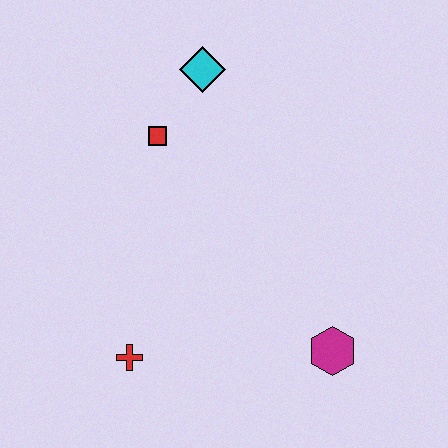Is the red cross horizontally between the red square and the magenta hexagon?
No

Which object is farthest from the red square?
The magenta hexagon is farthest from the red square.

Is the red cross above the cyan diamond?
No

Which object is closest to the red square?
The cyan diamond is closest to the red square.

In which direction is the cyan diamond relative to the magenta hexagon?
The cyan diamond is above the magenta hexagon.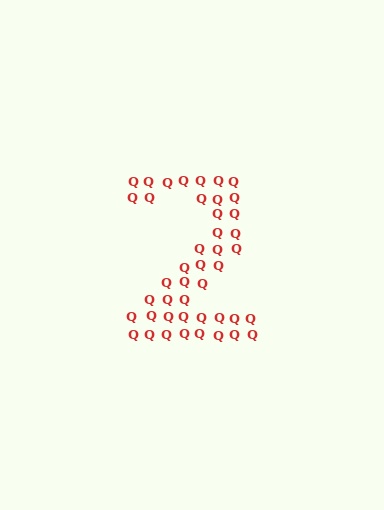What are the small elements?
The small elements are letter Q's.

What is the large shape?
The large shape is the digit 2.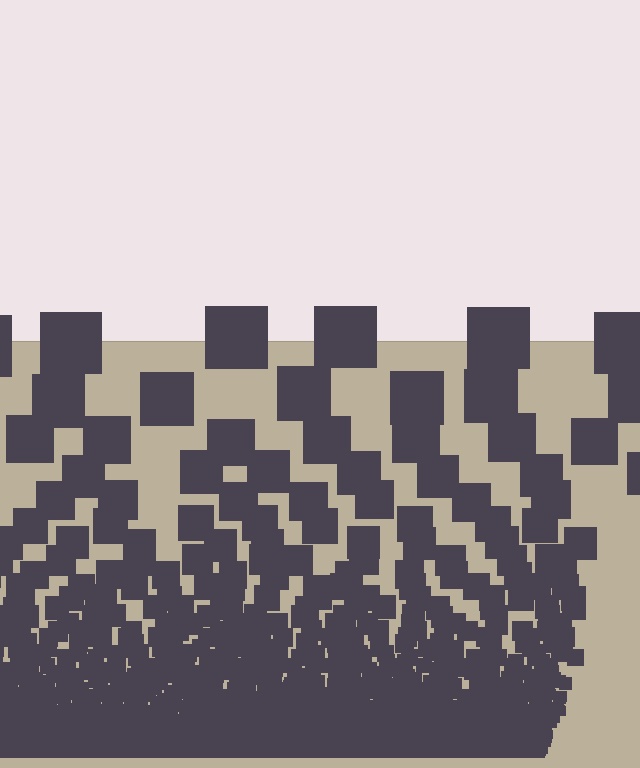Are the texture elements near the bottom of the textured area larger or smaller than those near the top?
Smaller. The gradient is inverted — elements near the bottom are smaller and denser.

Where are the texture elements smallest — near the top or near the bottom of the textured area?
Near the bottom.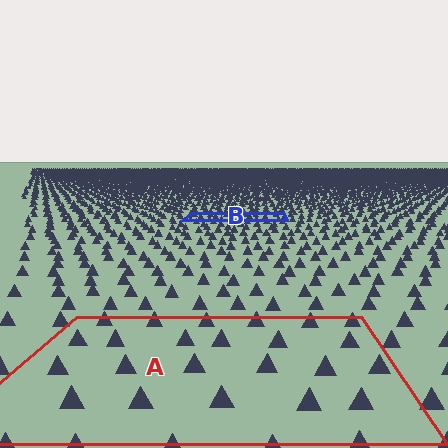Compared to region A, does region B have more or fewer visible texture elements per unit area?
Region B has more texture elements per unit area — they are packed more densely because it is farther away.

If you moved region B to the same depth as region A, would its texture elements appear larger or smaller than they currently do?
They would appear larger. At a closer depth, the same texture elements are projected at a bigger on-screen size.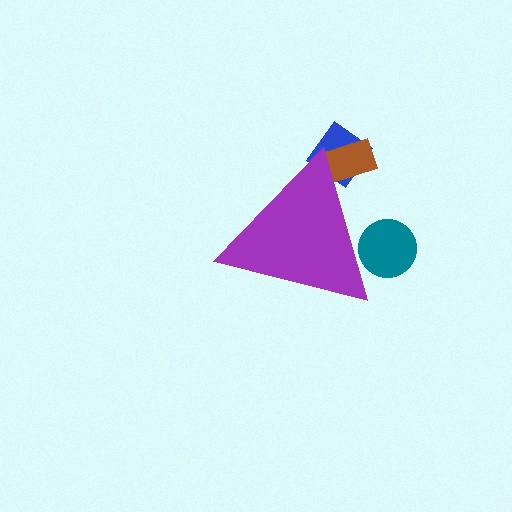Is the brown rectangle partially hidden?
Yes, the brown rectangle is partially hidden behind the purple triangle.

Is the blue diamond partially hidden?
Yes, the blue diamond is partially hidden behind the purple triangle.